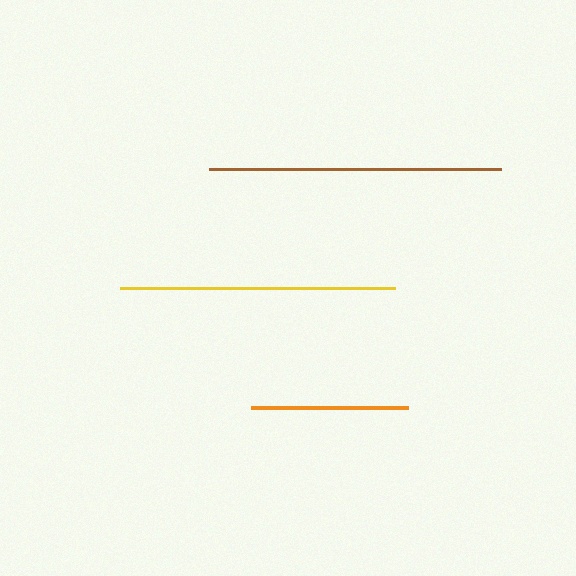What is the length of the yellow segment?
The yellow segment is approximately 275 pixels long.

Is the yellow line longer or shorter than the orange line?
The yellow line is longer than the orange line.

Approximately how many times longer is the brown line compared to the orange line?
The brown line is approximately 1.9 times the length of the orange line.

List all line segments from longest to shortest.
From longest to shortest: brown, yellow, orange.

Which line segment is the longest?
The brown line is the longest at approximately 292 pixels.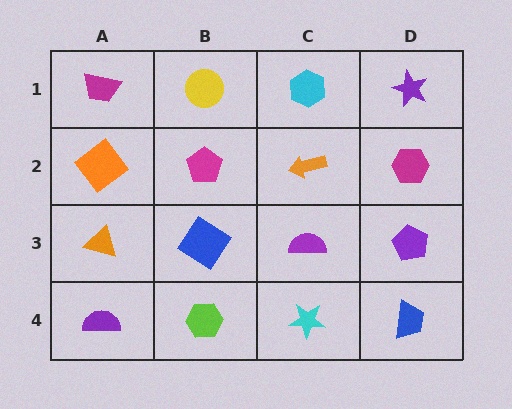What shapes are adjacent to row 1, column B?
A magenta pentagon (row 2, column B), a magenta trapezoid (row 1, column A), a cyan hexagon (row 1, column C).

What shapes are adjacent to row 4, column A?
An orange triangle (row 3, column A), a lime hexagon (row 4, column B).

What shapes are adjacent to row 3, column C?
An orange arrow (row 2, column C), a cyan star (row 4, column C), a blue diamond (row 3, column B), a purple pentagon (row 3, column D).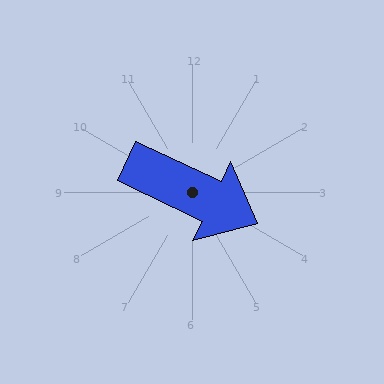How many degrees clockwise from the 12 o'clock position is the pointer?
Approximately 115 degrees.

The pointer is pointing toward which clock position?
Roughly 4 o'clock.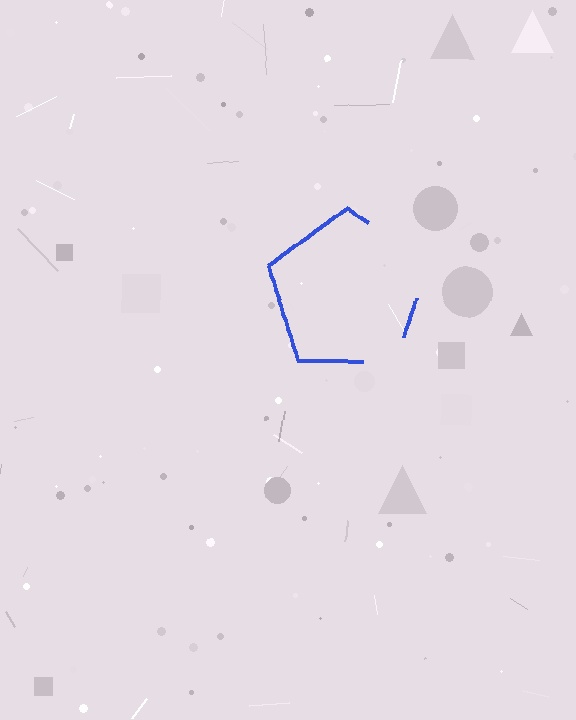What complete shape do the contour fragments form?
The contour fragments form a pentagon.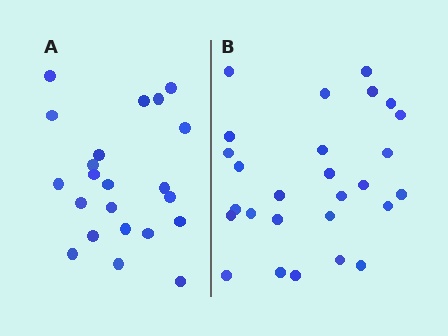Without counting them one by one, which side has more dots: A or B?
Region B (the right region) has more dots.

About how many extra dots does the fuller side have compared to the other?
Region B has about 5 more dots than region A.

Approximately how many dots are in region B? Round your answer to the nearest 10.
About 30 dots. (The exact count is 27, which rounds to 30.)